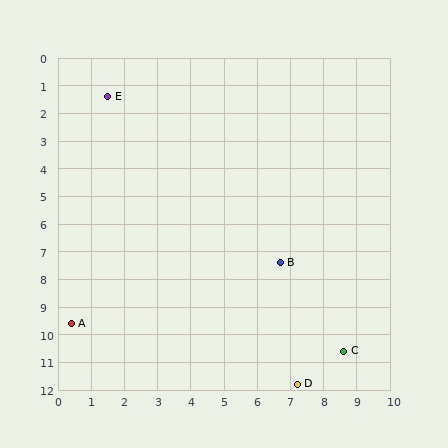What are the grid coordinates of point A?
Point A is at approximately (0.4, 9.6).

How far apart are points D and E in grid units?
Points D and E are about 11.9 grid units apart.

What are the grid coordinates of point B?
Point B is at approximately (6.7, 7.4).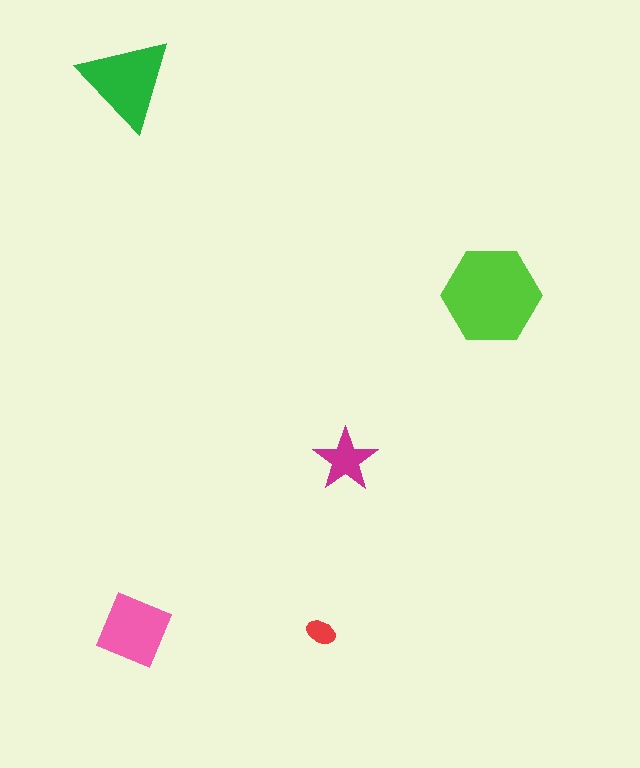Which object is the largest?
The lime hexagon.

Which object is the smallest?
The red ellipse.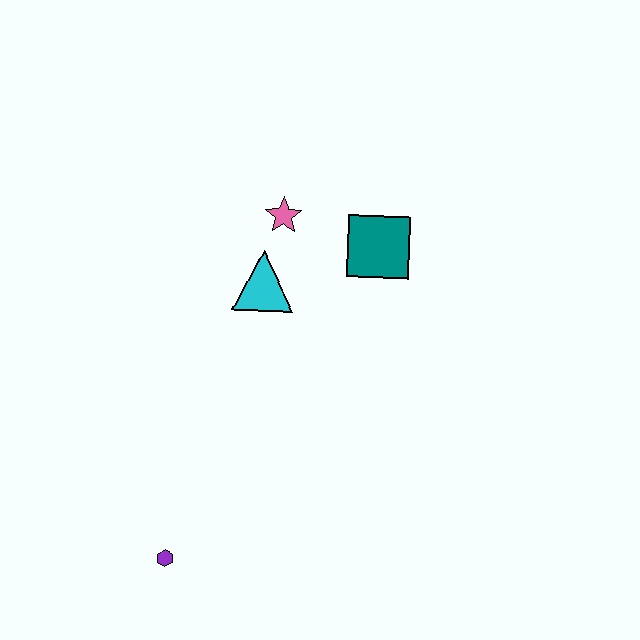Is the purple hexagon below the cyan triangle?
Yes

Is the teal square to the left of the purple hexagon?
No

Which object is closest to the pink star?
The cyan triangle is closest to the pink star.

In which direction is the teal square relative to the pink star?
The teal square is to the right of the pink star.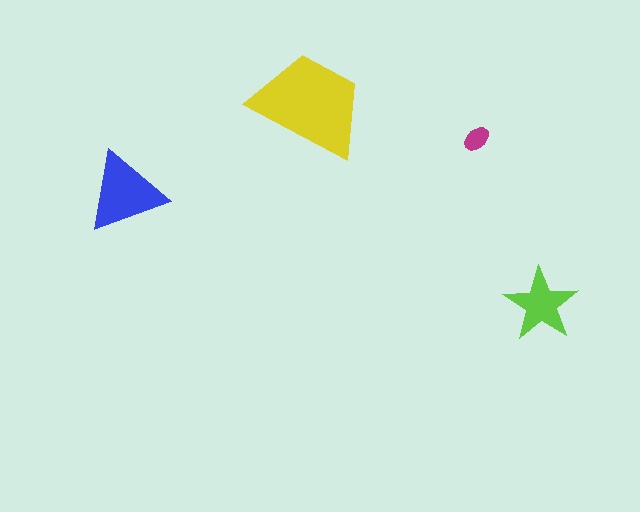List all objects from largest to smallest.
The yellow trapezoid, the blue triangle, the lime star, the magenta ellipse.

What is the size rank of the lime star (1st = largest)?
3rd.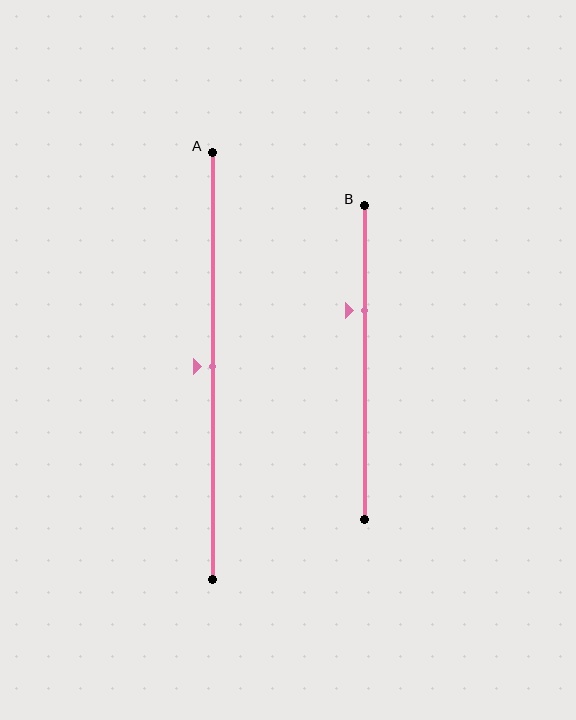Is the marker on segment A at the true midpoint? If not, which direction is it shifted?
Yes, the marker on segment A is at the true midpoint.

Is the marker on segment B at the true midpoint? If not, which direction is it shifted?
No, the marker on segment B is shifted upward by about 17% of the segment length.